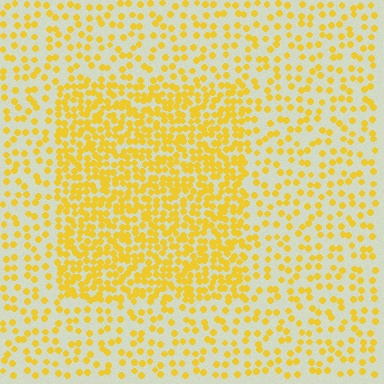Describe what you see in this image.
The image contains small yellow elements arranged at two different densities. A rectangle-shaped region is visible where the elements are more densely packed than the surrounding area.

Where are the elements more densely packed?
The elements are more densely packed inside the rectangle boundary.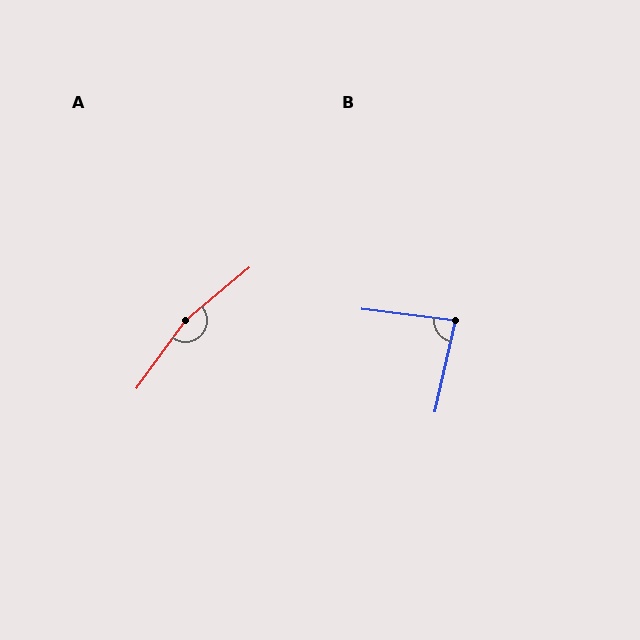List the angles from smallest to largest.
B (84°), A (166°).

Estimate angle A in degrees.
Approximately 166 degrees.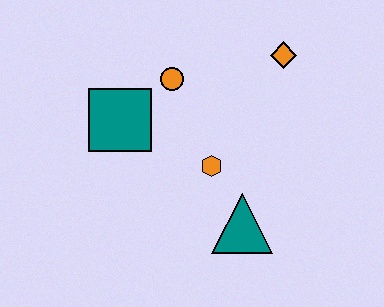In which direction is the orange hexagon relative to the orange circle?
The orange hexagon is below the orange circle.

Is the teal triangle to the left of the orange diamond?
Yes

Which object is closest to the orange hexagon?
The teal triangle is closest to the orange hexagon.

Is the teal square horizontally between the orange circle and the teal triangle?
No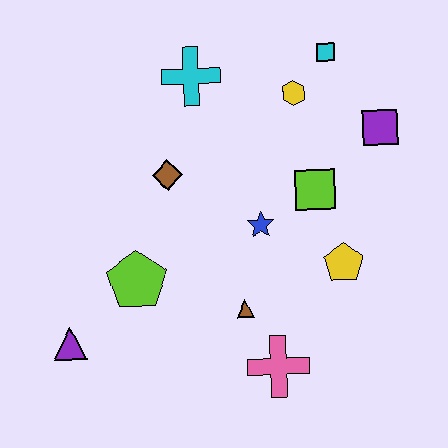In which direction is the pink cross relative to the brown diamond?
The pink cross is below the brown diamond.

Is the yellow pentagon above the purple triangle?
Yes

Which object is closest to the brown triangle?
The pink cross is closest to the brown triangle.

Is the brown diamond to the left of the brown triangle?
Yes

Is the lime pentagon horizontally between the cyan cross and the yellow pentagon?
No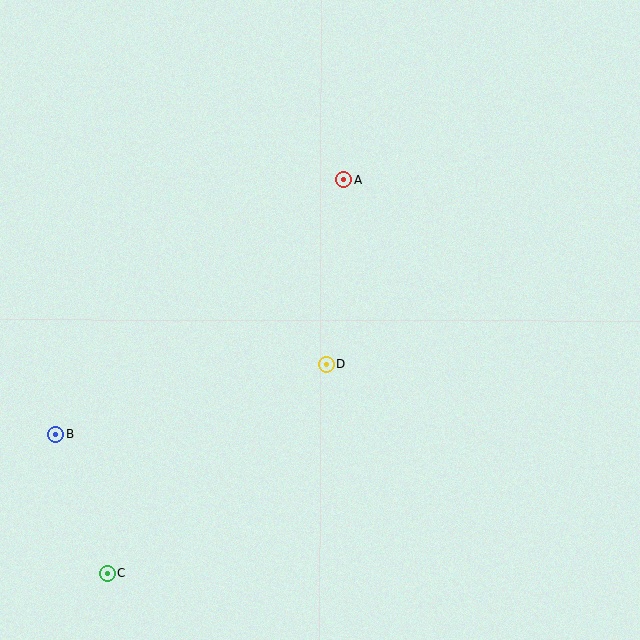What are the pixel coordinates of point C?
Point C is at (108, 573).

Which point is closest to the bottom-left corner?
Point C is closest to the bottom-left corner.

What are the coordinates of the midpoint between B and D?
The midpoint between B and D is at (191, 399).